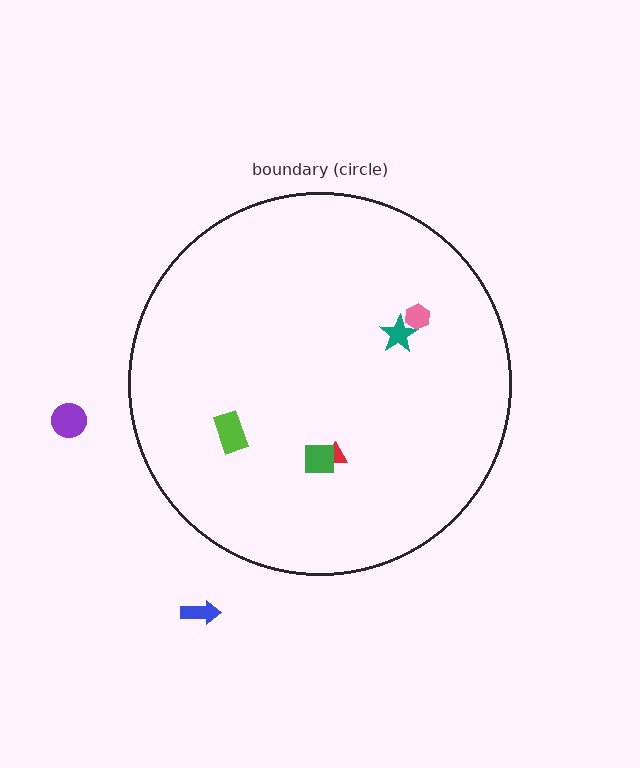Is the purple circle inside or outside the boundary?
Outside.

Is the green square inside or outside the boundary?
Inside.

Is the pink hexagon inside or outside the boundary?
Inside.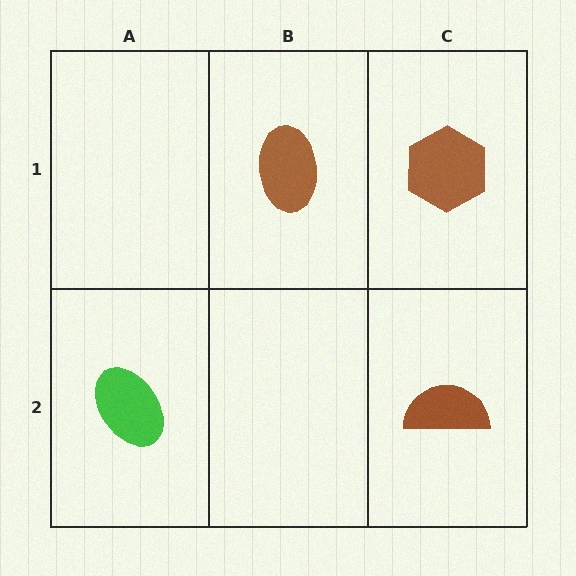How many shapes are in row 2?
2 shapes.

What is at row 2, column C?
A brown semicircle.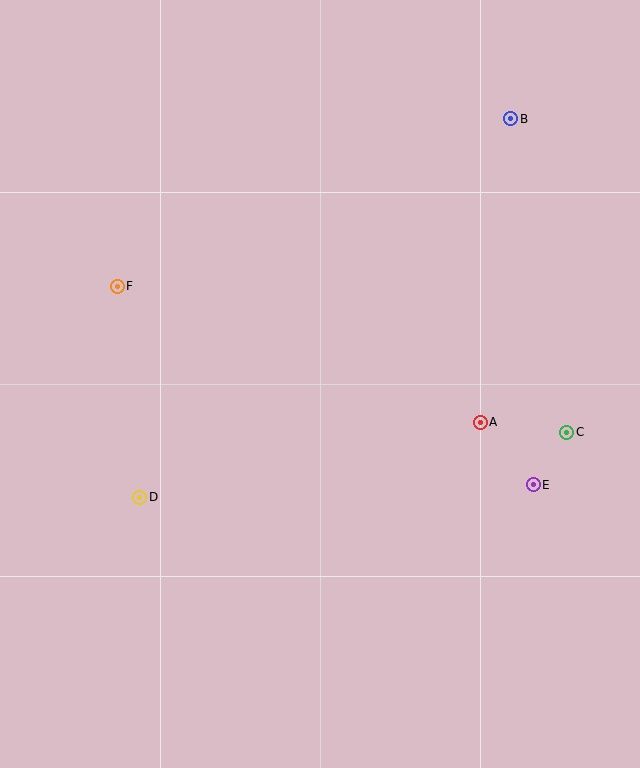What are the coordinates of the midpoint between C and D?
The midpoint between C and D is at (353, 465).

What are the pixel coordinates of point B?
Point B is at (511, 119).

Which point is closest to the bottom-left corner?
Point D is closest to the bottom-left corner.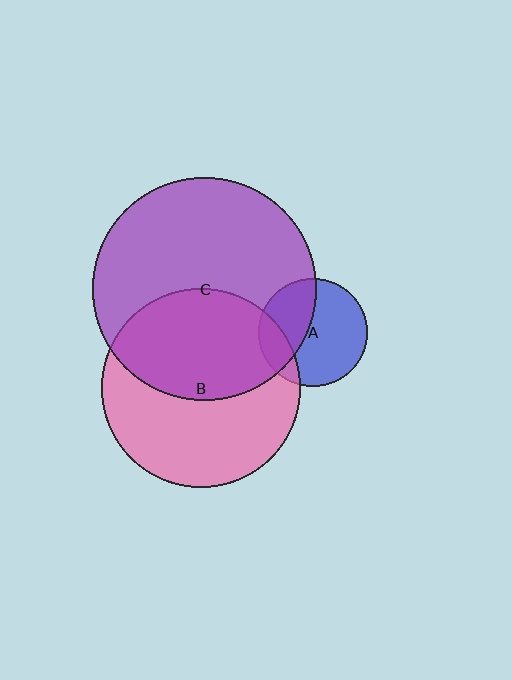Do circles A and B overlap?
Yes.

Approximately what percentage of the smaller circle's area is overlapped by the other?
Approximately 20%.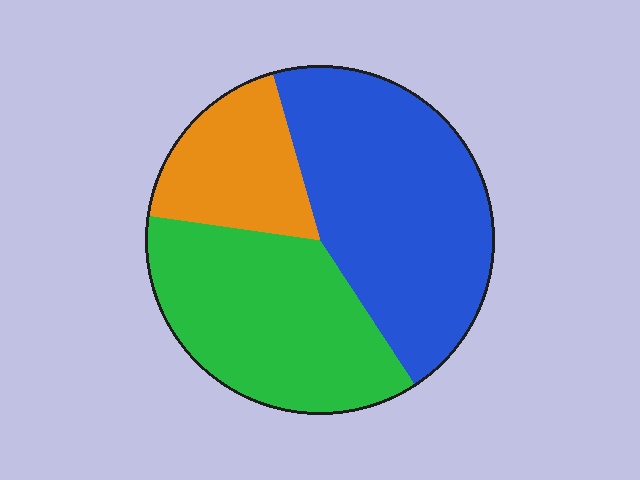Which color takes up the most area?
Blue, at roughly 45%.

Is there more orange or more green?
Green.